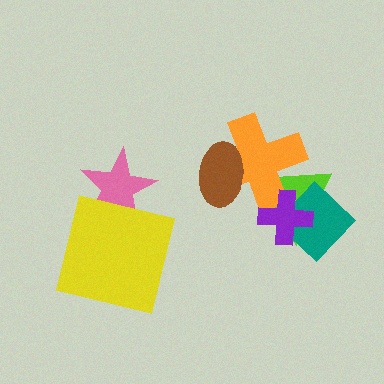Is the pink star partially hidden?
Yes, it is partially covered by another shape.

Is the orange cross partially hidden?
Yes, it is partially covered by another shape.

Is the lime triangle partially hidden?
Yes, it is partially covered by another shape.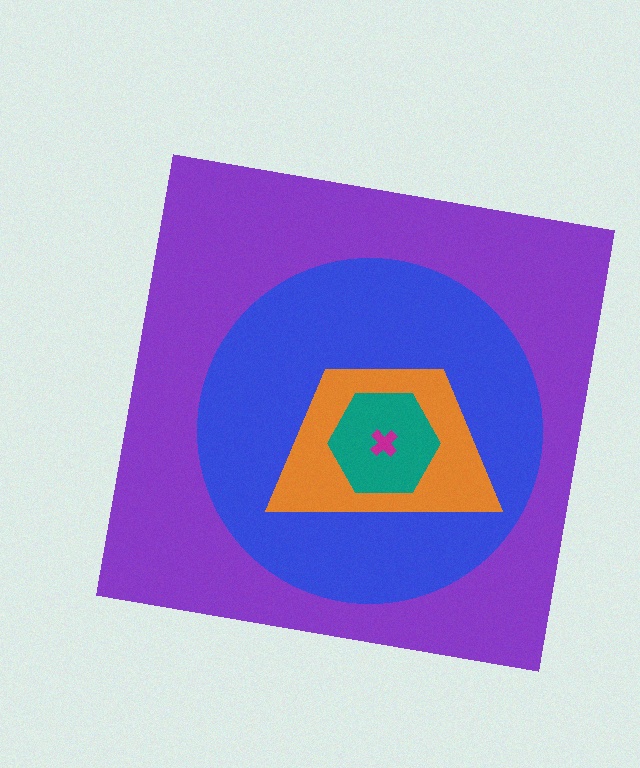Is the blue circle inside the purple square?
Yes.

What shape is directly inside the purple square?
The blue circle.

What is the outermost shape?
The purple square.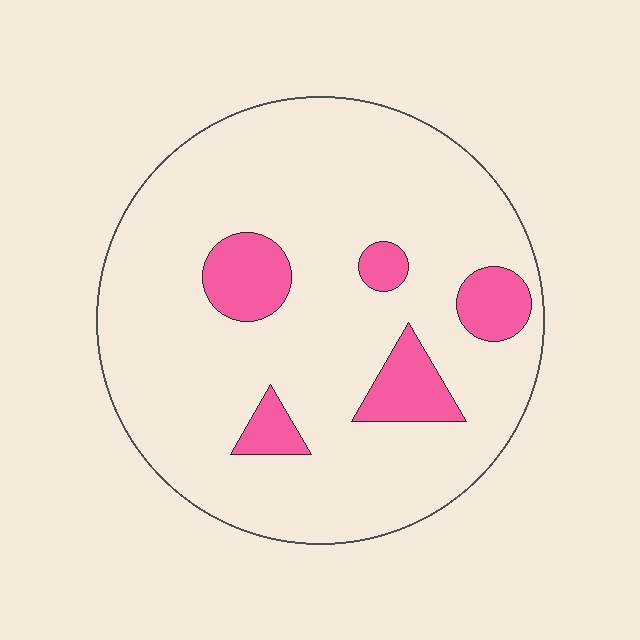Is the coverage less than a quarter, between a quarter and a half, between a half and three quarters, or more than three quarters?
Less than a quarter.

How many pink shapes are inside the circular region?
5.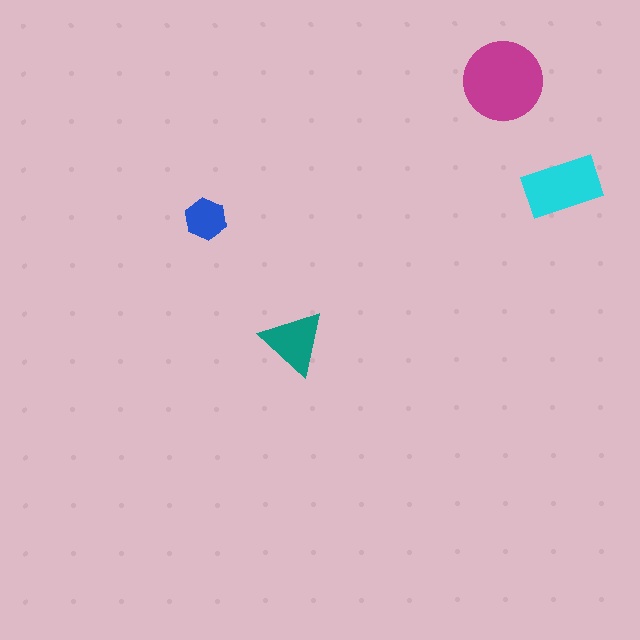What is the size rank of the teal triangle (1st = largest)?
3rd.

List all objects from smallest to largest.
The blue hexagon, the teal triangle, the cyan rectangle, the magenta circle.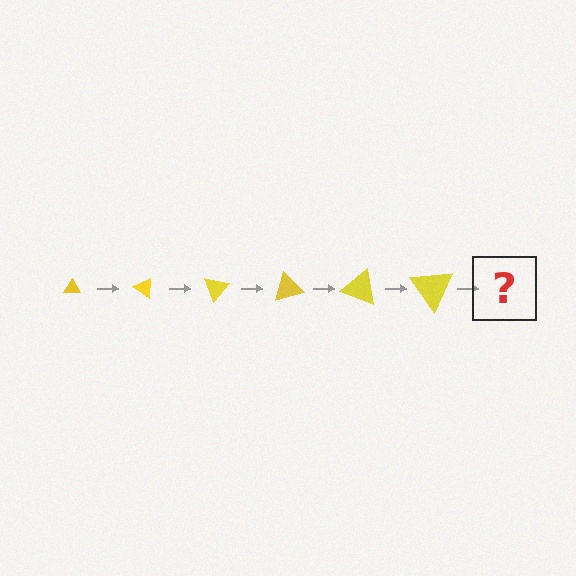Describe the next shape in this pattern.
It should be a triangle, larger than the previous one and rotated 210 degrees from the start.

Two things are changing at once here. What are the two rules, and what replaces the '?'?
The two rules are that the triangle grows larger each step and it rotates 35 degrees each step. The '?' should be a triangle, larger than the previous one and rotated 210 degrees from the start.